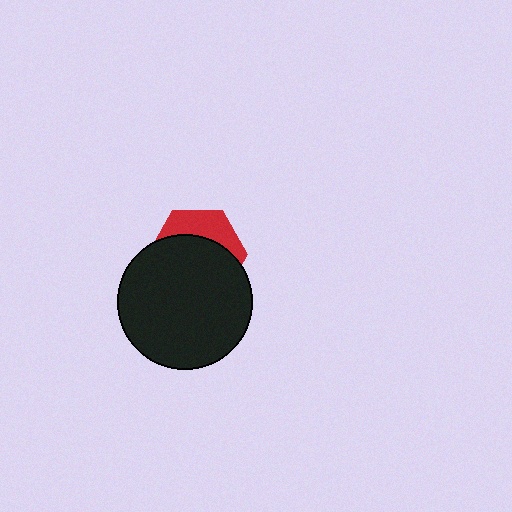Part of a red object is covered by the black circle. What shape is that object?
It is a hexagon.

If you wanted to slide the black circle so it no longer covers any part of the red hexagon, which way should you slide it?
Slide it down — that is the most direct way to separate the two shapes.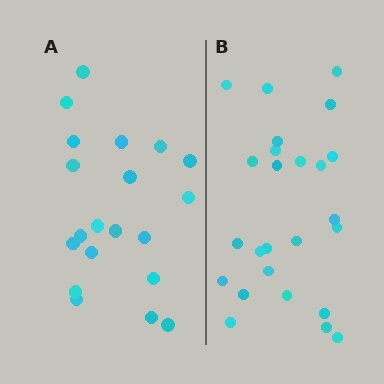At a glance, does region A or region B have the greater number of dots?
Region B (the right region) has more dots.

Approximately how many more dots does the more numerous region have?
Region B has about 5 more dots than region A.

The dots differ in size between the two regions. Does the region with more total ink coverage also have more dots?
No. Region A has more total ink coverage because its dots are larger, but region B actually contains more individual dots. Total area can be misleading — the number of items is what matters here.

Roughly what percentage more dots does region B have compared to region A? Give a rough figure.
About 25% more.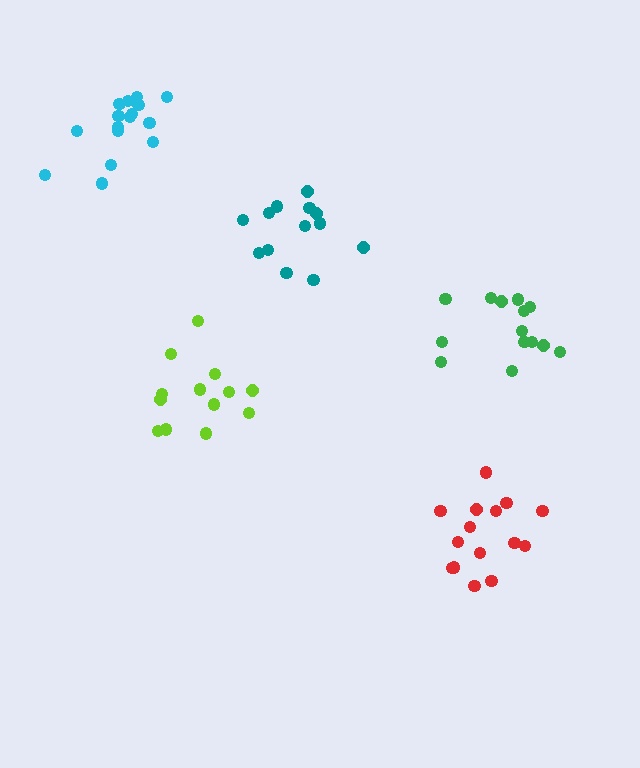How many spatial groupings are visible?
There are 5 spatial groupings.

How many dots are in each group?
Group 1: 13 dots, Group 2: 14 dots, Group 3: 16 dots, Group 4: 15 dots, Group 5: 14 dots (72 total).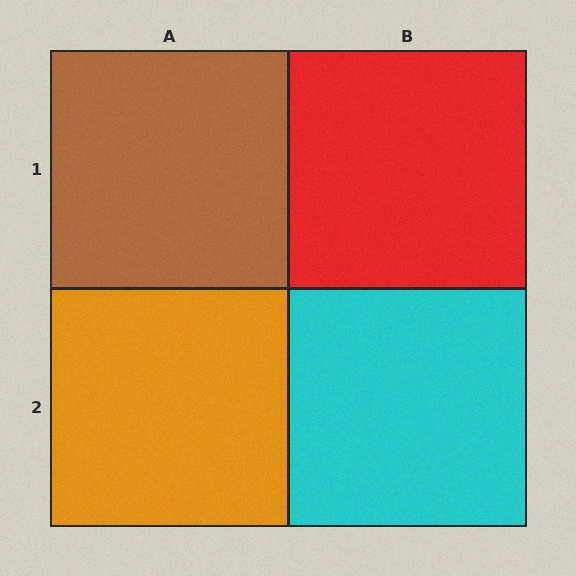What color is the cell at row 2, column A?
Orange.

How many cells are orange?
1 cell is orange.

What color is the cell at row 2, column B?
Cyan.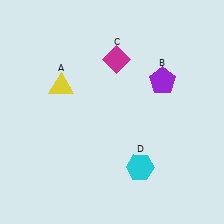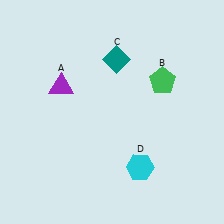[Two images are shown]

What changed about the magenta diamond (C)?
In Image 1, C is magenta. In Image 2, it changed to teal.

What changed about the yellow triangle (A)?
In Image 1, A is yellow. In Image 2, it changed to purple.